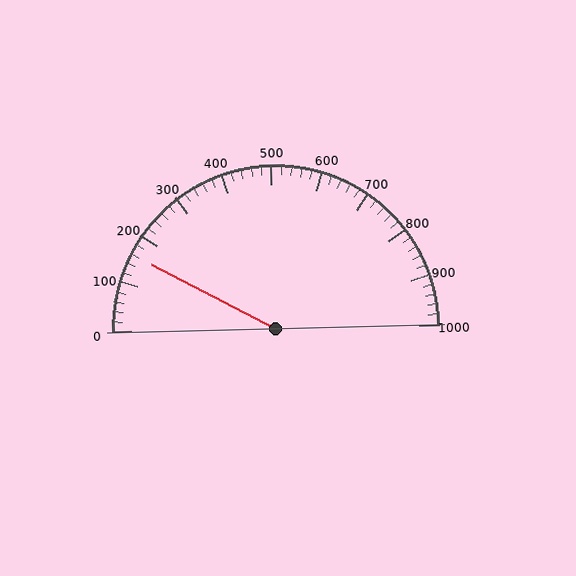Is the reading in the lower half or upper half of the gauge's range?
The reading is in the lower half of the range (0 to 1000).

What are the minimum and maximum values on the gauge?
The gauge ranges from 0 to 1000.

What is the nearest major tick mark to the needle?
The nearest major tick mark is 200.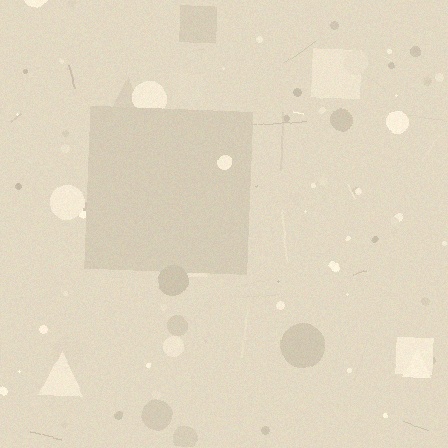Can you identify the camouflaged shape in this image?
The camouflaged shape is a square.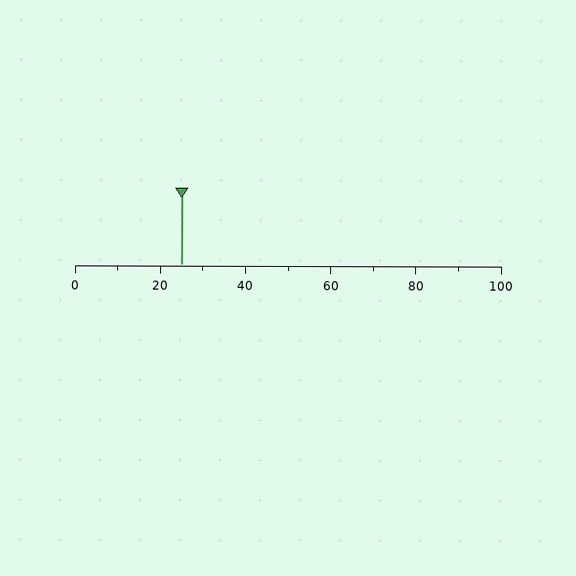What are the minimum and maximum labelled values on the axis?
The axis runs from 0 to 100.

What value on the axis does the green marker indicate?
The marker indicates approximately 25.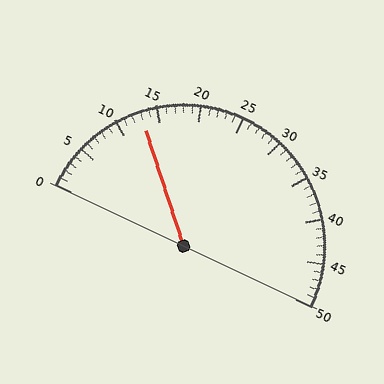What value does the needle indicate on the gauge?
The needle indicates approximately 13.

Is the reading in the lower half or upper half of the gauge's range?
The reading is in the lower half of the range (0 to 50).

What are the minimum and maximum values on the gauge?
The gauge ranges from 0 to 50.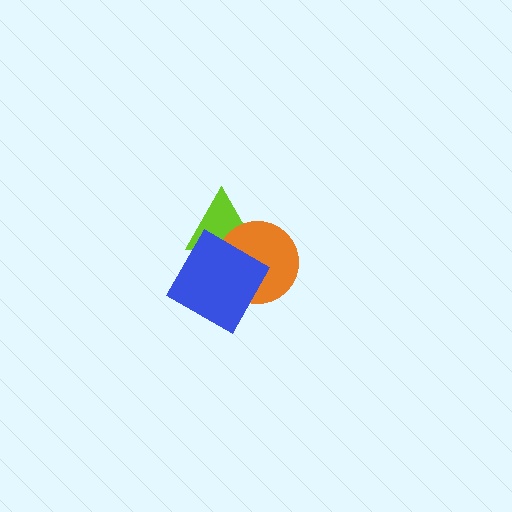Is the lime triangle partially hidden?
Yes, it is partially covered by another shape.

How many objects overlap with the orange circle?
2 objects overlap with the orange circle.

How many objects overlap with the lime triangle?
2 objects overlap with the lime triangle.